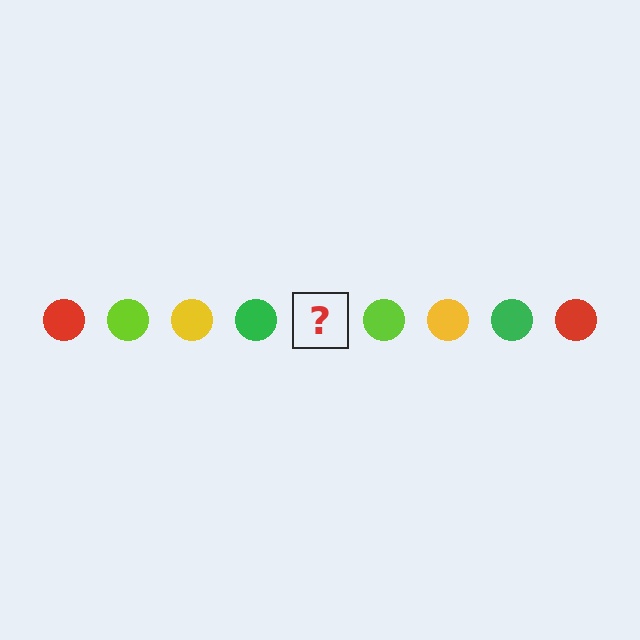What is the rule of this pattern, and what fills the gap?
The rule is that the pattern cycles through red, lime, yellow, green circles. The gap should be filled with a red circle.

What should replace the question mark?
The question mark should be replaced with a red circle.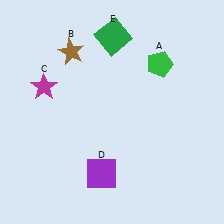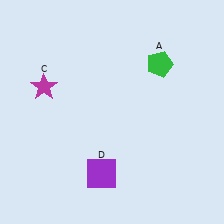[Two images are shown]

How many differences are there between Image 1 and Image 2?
There are 2 differences between the two images.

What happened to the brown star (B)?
The brown star (B) was removed in Image 2. It was in the top-left area of Image 1.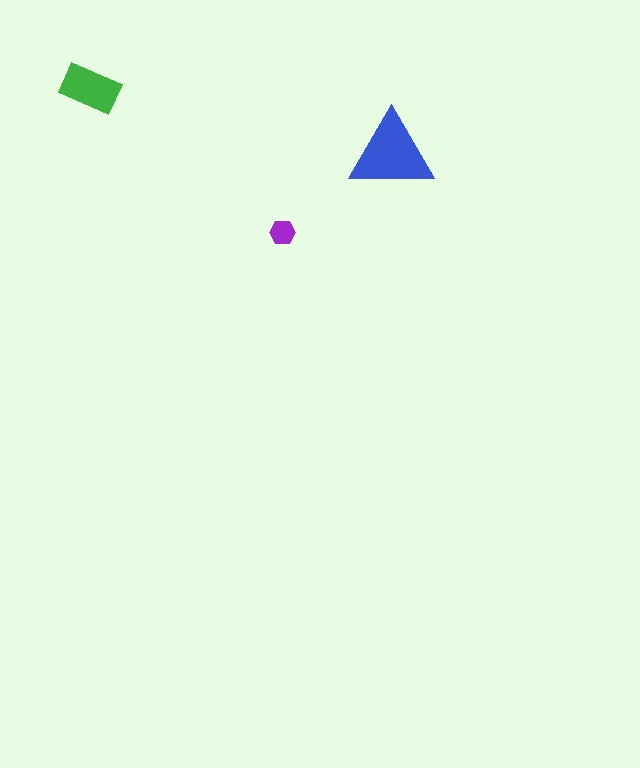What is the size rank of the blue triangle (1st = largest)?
1st.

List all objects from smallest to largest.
The purple hexagon, the green rectangle, the blue triangle.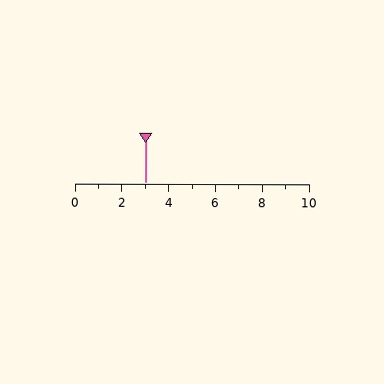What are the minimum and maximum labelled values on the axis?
The axis runs from 0 to 10.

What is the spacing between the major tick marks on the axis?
The major ticks are spaced 2 apart.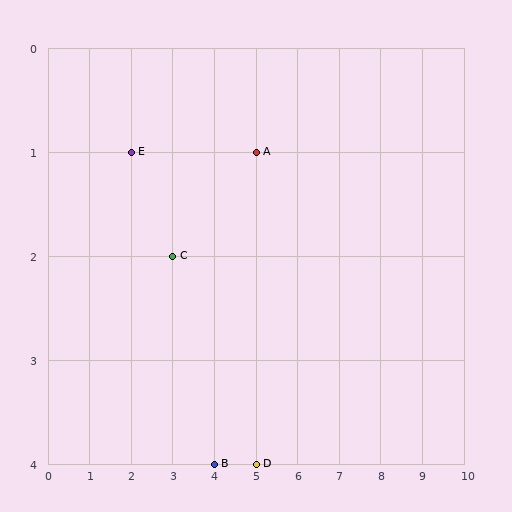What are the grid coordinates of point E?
Point E is at grid coordinates (2, 1).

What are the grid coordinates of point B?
Point B is at grid coordinates (4, 4).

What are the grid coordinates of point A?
Point A is at grid coordinates (5, 1).